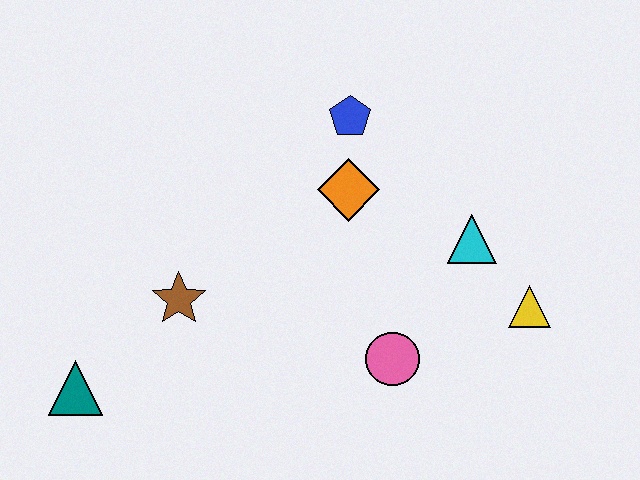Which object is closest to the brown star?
The teal triangle is closest to the brown star.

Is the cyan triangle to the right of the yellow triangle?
No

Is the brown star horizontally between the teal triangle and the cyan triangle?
Yes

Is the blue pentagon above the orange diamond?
Yes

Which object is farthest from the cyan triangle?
The teal triangle is farthest from the cyan triangle.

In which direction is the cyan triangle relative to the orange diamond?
The cyan triangle is to the right of the orange diamond.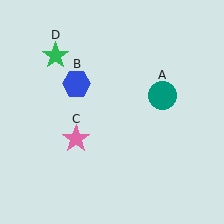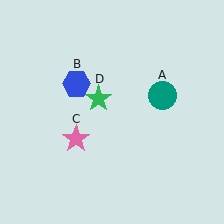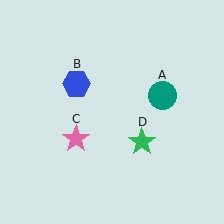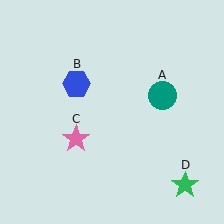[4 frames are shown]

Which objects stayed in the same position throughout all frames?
Teal circle (object A) and blue hexagon (object B) and pink star (object C) remained stationary.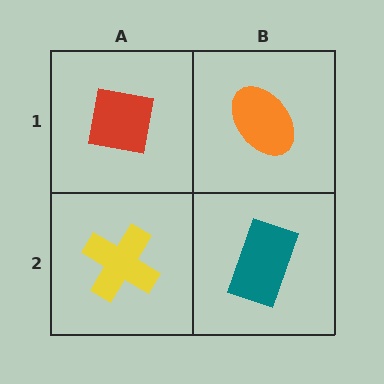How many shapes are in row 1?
2 shapes.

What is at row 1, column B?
An orange ellipse.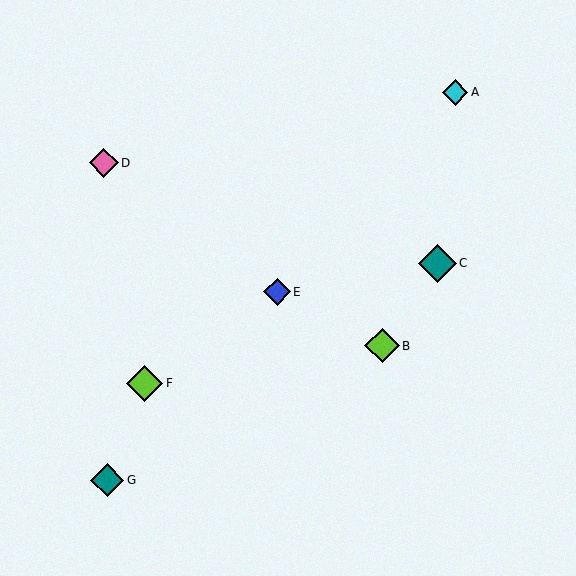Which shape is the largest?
The teal diamond (labeled C) is the largest.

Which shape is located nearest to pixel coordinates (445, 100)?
The cyan diamond (labeled A) at (455, 92) is nearest to that location.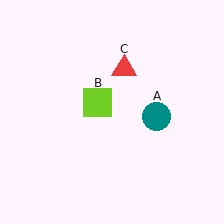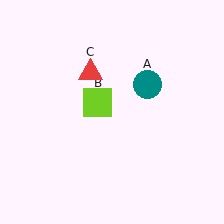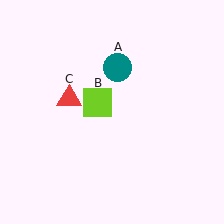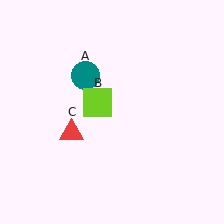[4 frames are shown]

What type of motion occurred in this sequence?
The teal circle (object A), red triangle (object C) rotated counterclockwise around the center of the scene.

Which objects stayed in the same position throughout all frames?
Lime square (object B) remained stationary.